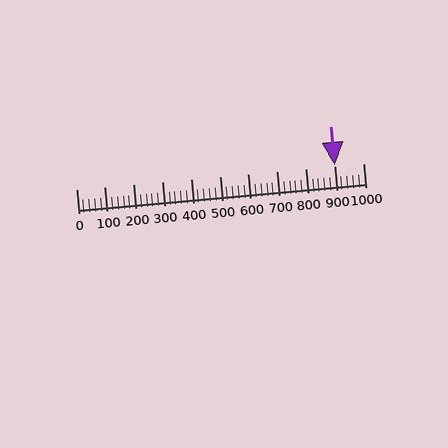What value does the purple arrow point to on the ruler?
The purple arrow points to approximately 901.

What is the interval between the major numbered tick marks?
The major tick marks are spaced 100 units apart.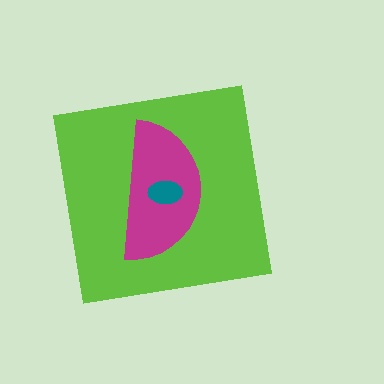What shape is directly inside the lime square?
The magenta semicircle.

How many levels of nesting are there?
3.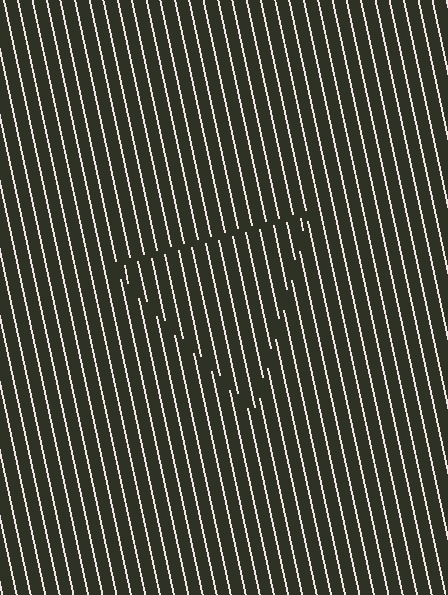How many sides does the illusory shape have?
3 sides — the line-ends trace a triangle.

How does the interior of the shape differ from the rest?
The interior of the shape contains the same grating, shifted by half a period — the contour is defined by the phase discontinuity where line-ends from the inner and outer gratings abut.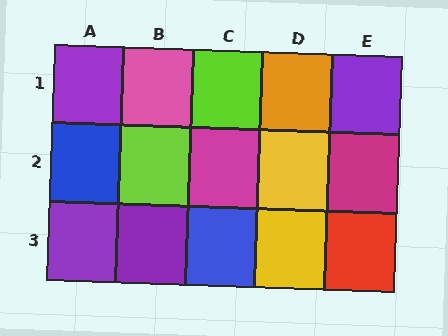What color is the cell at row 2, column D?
Yellow.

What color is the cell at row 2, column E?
Magenta.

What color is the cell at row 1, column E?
Purple.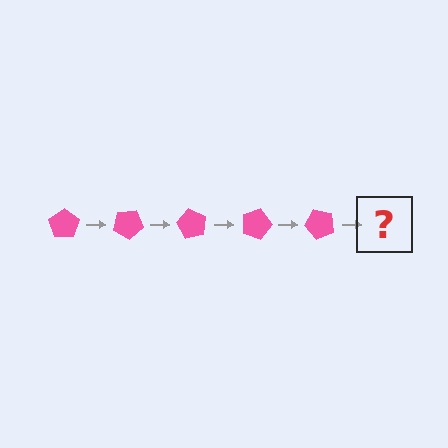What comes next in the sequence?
The next element should be a pink pentagon rotated 150 degrees.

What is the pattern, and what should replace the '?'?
The pattern is that the pentagon rotates 30 degrees each step. The '?' should be a pink pentagon rotated 150 degrees.